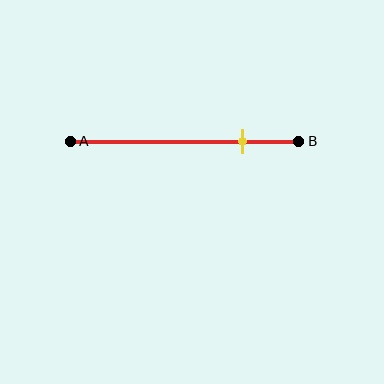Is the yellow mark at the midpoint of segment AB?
No, the mark is at about 75% from A, not at the 50% midpoint.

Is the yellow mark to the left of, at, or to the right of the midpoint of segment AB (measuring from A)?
The yellow mark is to the right of the midpoint of segment AB.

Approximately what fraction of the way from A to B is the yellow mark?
The yellow mark is approximately 75% of the way from A to B.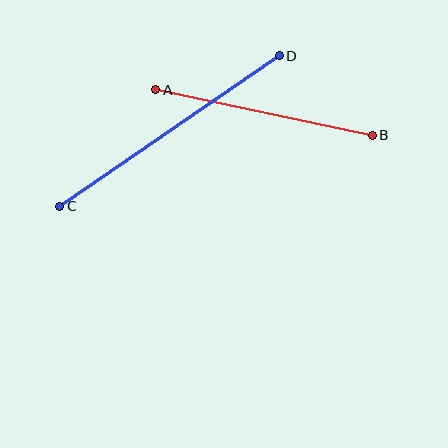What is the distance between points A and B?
The distance is approximately 221 pixels.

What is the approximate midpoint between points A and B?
The midpoint is at approximately (264, 113) pixels.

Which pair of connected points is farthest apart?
Points C and D are farthest apart.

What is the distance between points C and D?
The distance is approximately 266 pixels.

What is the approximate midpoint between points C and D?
The midpoint is at approximately (169, 131) pixels.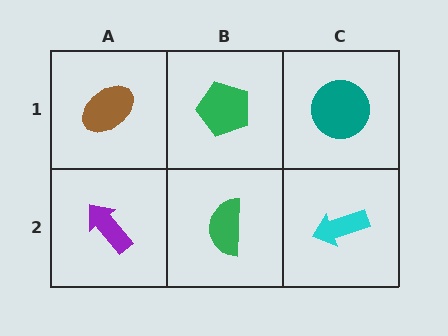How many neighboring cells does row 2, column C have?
2.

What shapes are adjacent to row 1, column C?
A cyan arrow (row 2, column C), a green pentagon (row 1, column B).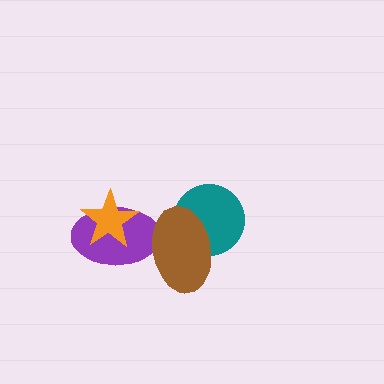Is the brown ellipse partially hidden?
No, no other shape covers it.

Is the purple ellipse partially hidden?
Yes, it is partially covered by another shape.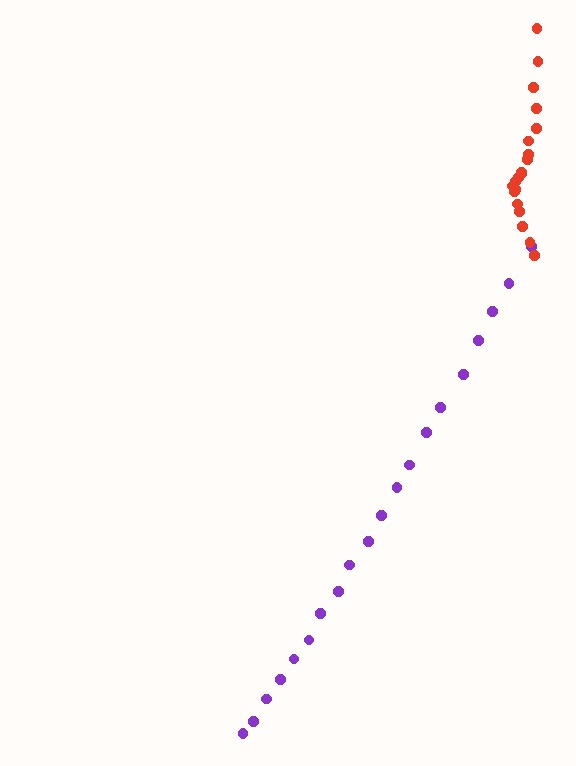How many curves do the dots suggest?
There are 2 distinct paths.